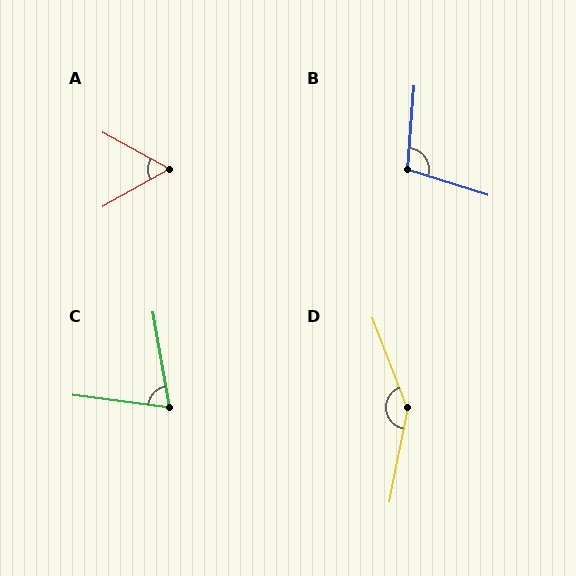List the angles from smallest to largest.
A (59°), C (73°), B (103°), D (147°).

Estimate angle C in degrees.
Approximately 73 degrees.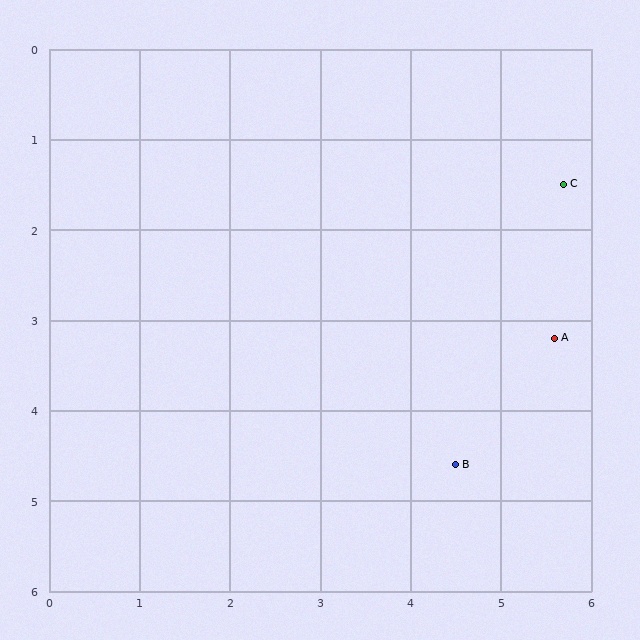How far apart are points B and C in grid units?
Points B and C are about 3.3 grid units apart.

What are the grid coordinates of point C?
Point C is at approximately (5.7, 1.5).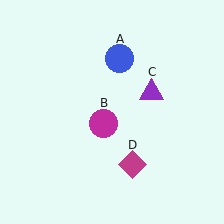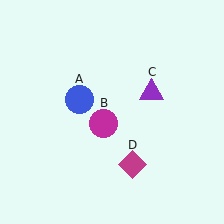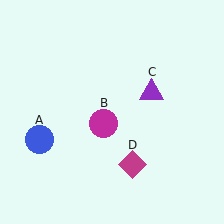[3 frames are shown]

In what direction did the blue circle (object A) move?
The blue circle (object A) moved down and to the left.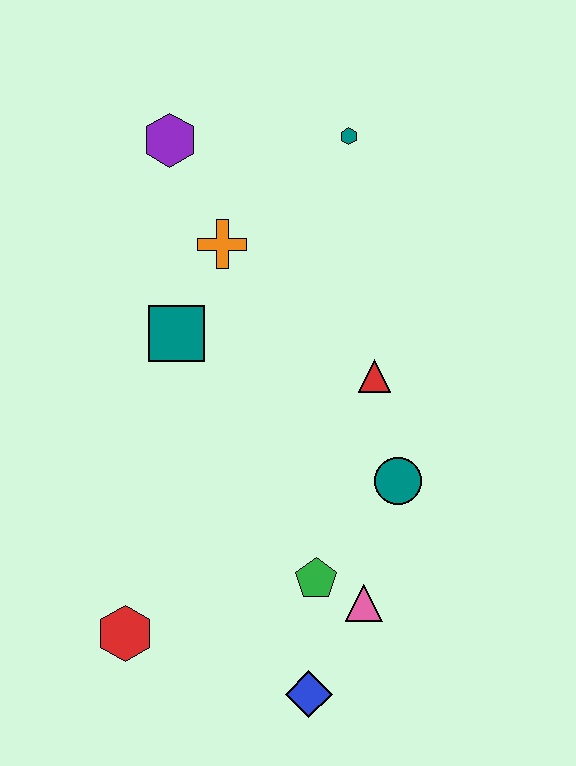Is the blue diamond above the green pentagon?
No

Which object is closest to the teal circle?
The red triangle is closest to the teal circle.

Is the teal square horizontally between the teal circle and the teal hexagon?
No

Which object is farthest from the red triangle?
The red hexagon is farthest from the red triangle.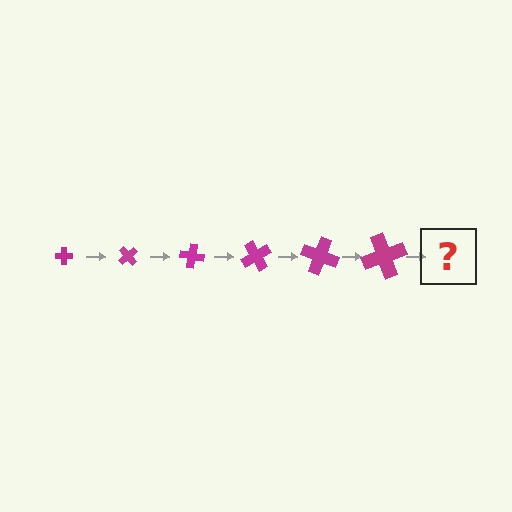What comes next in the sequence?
The next element should be a cross, larger than the previous one and rotated 300 degrees from the start.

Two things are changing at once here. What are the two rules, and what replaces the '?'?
The two rules are that the cross grows larger each step and it rotates 50 degrees each step. The '?' should be a cross, larger than the previous one and rotated 300 degrees from the start.